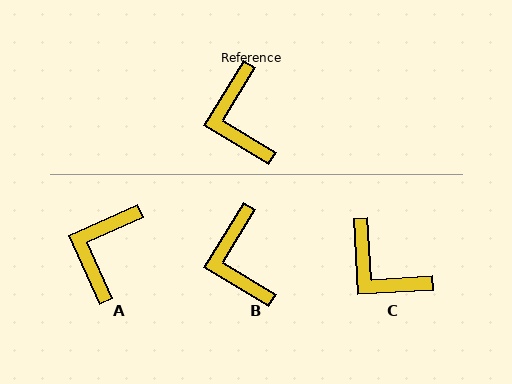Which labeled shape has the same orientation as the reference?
B.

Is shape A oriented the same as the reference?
No, it is off by about 35 degrees.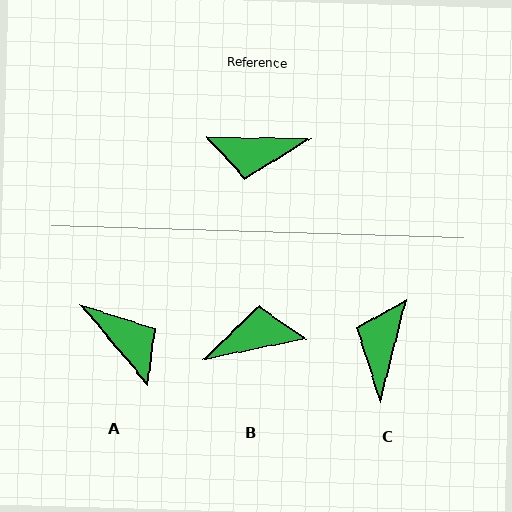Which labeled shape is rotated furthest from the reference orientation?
B, about 168 degrees away.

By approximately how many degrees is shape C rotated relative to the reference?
Approximately 104 degrees clockwise.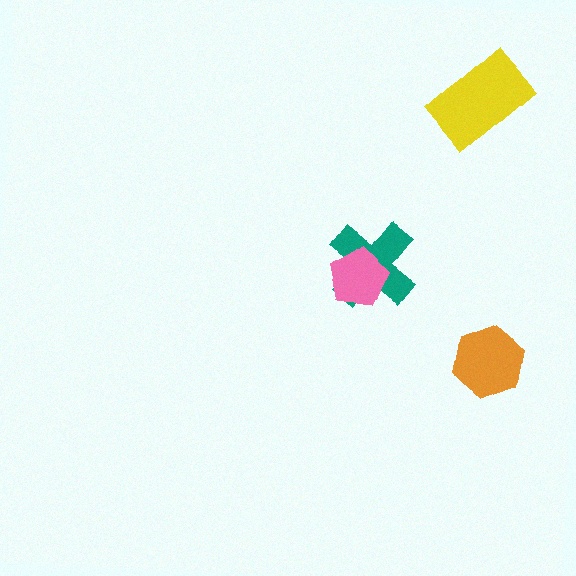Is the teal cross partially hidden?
Yes, it is partially covered by another shape.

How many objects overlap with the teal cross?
1 object overlaps with the teal cross.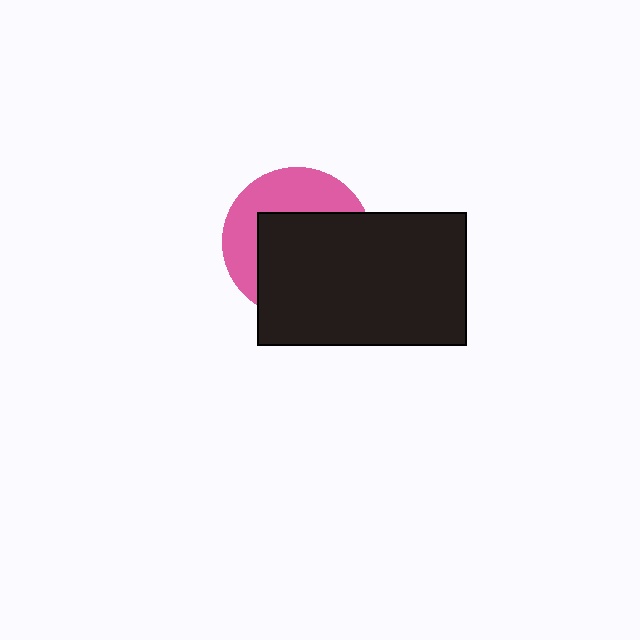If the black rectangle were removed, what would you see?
You would see the complete pink circle.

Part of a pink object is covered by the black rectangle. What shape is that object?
It is a circle.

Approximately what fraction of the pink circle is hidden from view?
Roughly 60% of the pink circle is hidden behind the black rectangle.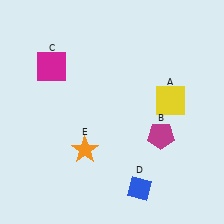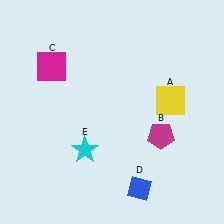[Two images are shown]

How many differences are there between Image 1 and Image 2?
There is 1 difference between the two images.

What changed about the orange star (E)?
In Image 1, E is orange. In Image 2, it changed to cyan.